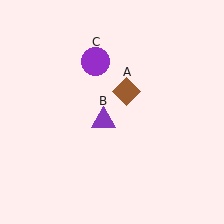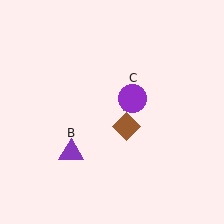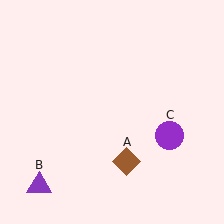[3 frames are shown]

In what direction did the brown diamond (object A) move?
The brown diamond (object A) moved down.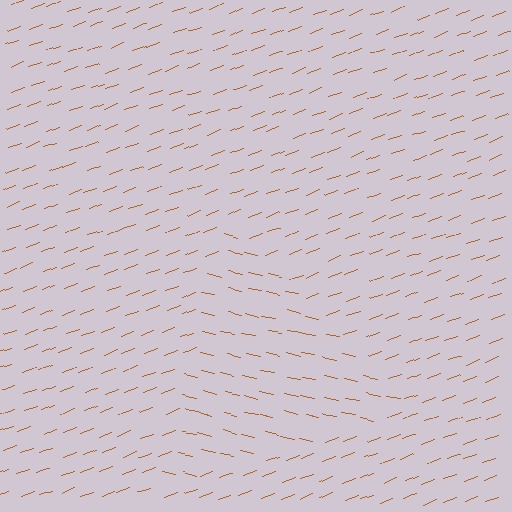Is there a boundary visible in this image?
Yes, there is a texture boundary formed by a change in line orientation.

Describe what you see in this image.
The image is filled with small brown line segments. A triangle region in the image has lines oriented differently from the surrounding lines, creating a visible texture boundary.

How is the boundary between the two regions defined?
The boundary is defined purely by a change in line orientation (approximately 33 degrees difference). All lines are the same color and thickness.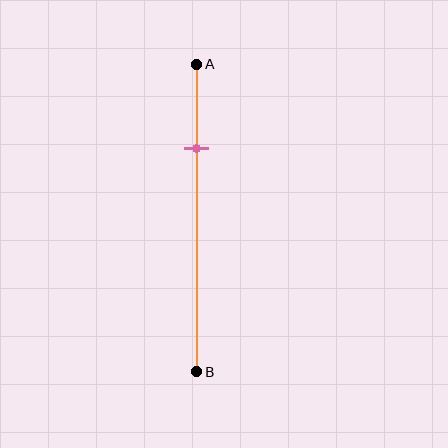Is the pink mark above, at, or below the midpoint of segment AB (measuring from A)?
The pink mark is above the midpoint of segment AB.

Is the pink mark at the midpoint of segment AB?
No, the mark is at about 25% from A, not at the 50% midpoint.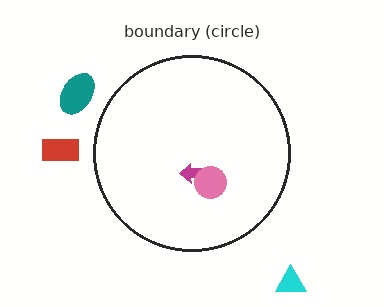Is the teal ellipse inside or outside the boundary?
Outside.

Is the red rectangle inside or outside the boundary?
Outside.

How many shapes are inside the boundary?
2 inside, 3 outside.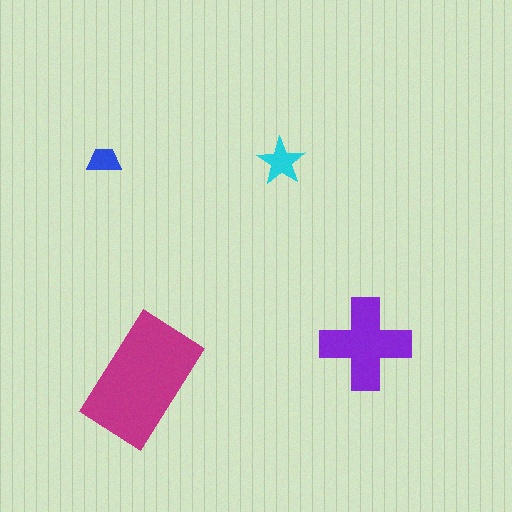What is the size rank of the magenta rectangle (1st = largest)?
1st.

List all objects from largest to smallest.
The magenta rectangle, the purple cross, the cyan star, the blue trapezoid.